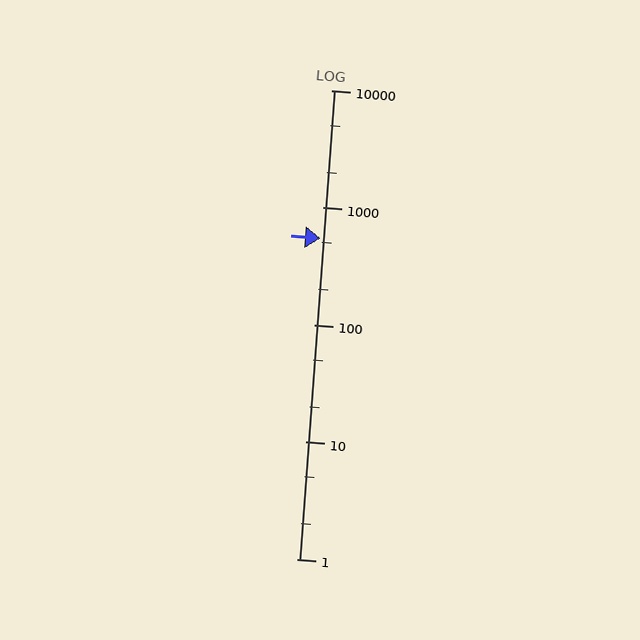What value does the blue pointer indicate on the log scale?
The pointer indicates approximately 540.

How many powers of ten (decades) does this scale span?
The scale spans 4 decades, from 1 to 10000.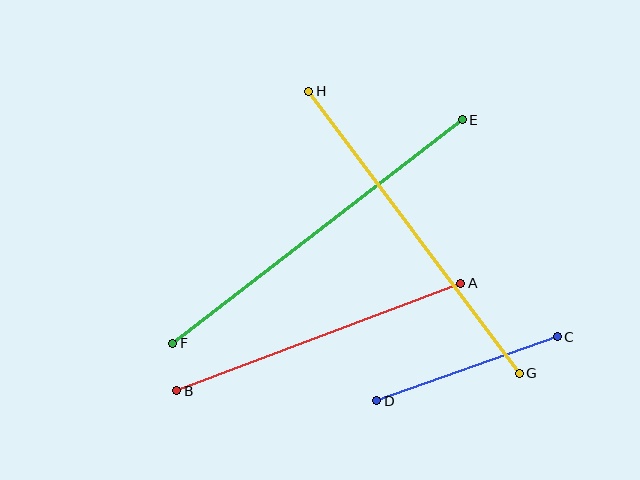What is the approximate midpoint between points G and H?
The midpoint is at approximately (414, 232) pixels.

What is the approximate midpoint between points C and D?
The midpoint is at approximately (467, 369) pixels.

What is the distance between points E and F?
The distance is approximately 366 pixels.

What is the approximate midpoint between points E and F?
The midpoint is at approximately (317, 231) pixels.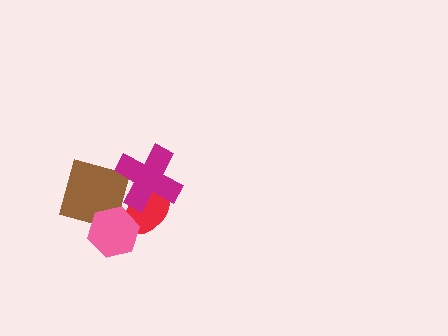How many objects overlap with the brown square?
1 object overlaps with the brown square.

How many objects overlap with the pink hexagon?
2 objects overlap with the pink hexagon.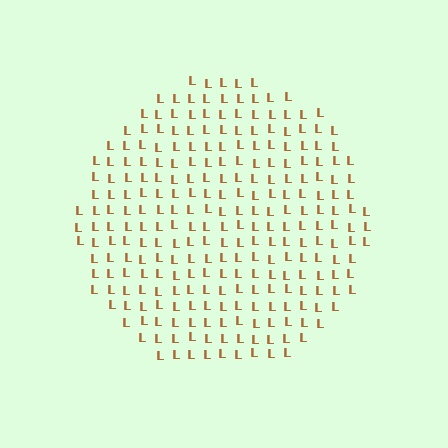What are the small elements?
The small elements are letter L's.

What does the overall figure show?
The overall figure shows a circle.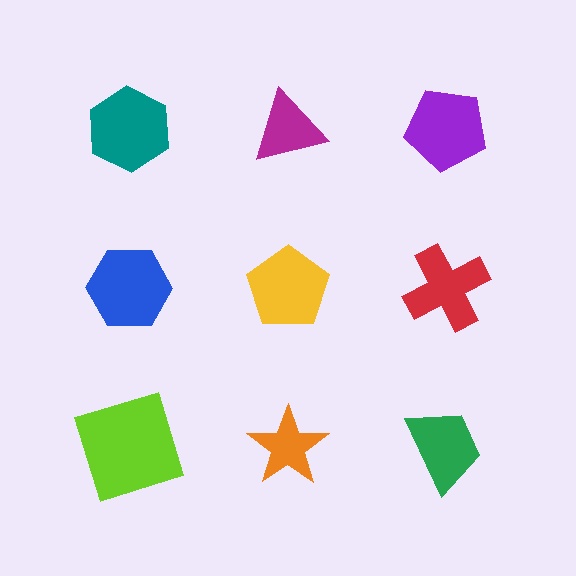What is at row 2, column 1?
A blue hexagon.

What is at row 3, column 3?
A green trapezoid.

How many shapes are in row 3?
3 shapes.